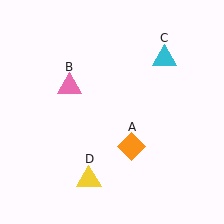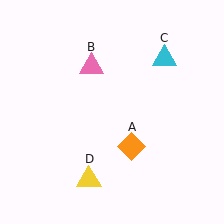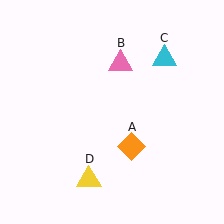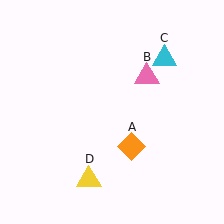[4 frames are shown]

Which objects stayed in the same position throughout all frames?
Orange diamond (object A) and cyan triangle (object C) and yellow triangle (object D) remained stationary.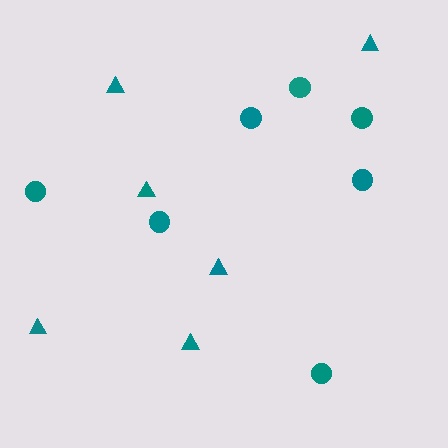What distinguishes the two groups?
There are 2 groups: one group of triangles (6) and one group of circles (7).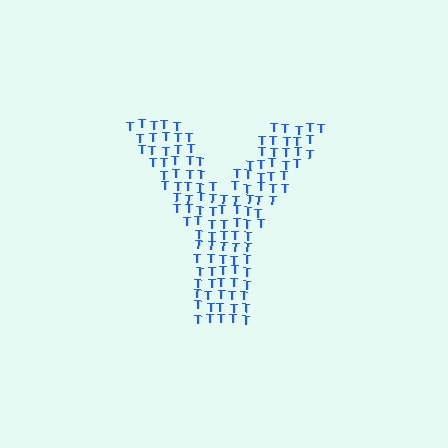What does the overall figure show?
The overall figure shows the letter Y.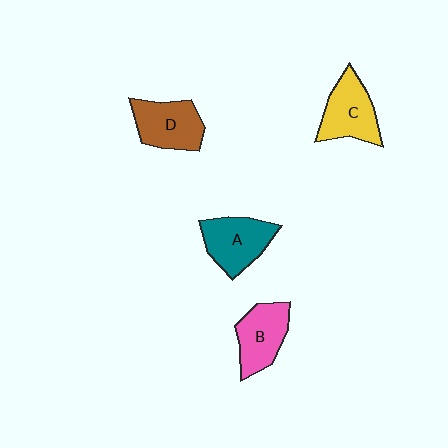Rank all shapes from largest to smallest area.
From largest to smallest: A (teal), C (yellow), D (brown), B (pink).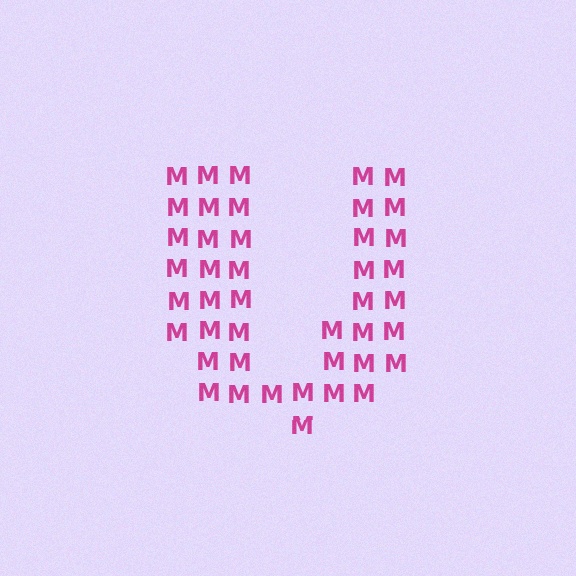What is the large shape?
The large shape is the letter U.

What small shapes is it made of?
It is made of small letter M's.